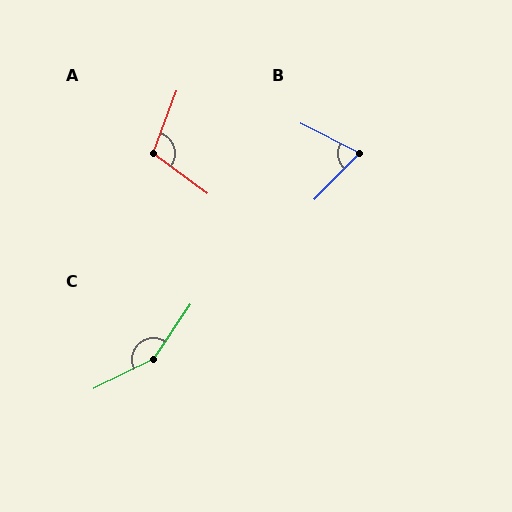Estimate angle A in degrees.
Approximately 106 degrees.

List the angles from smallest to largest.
B (72°), A (106°), C (151°).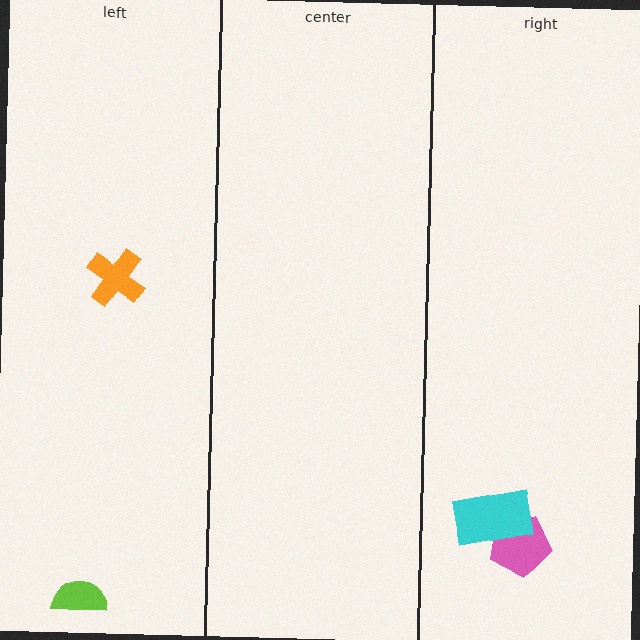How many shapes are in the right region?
2.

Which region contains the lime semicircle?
The left region.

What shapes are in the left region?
The orange cross, the lime semicircle.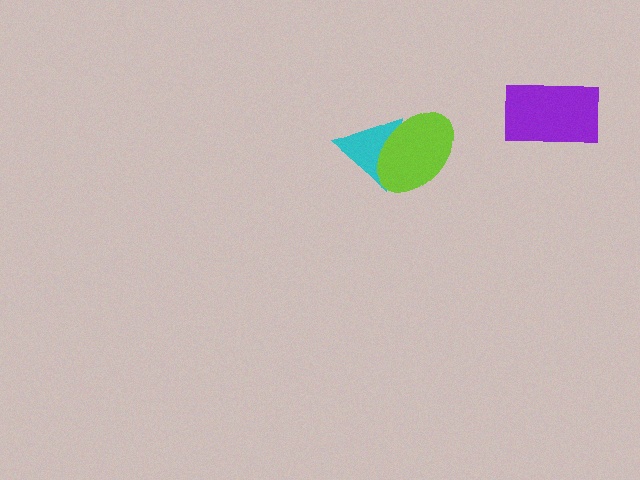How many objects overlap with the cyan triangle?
1 object overlaps with the cyan triangle.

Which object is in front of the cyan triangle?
The lime ellipse is in front of the cyan triangle.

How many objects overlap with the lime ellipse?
1 object overlaps with the lime ellipse.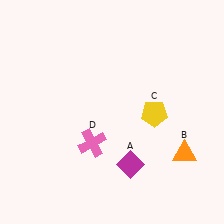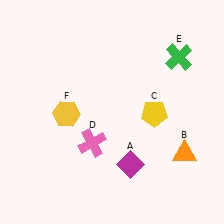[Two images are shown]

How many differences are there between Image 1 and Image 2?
There are 2 differences between the two images.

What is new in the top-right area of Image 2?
A green cross (E) was added in the top-right area of Image 2.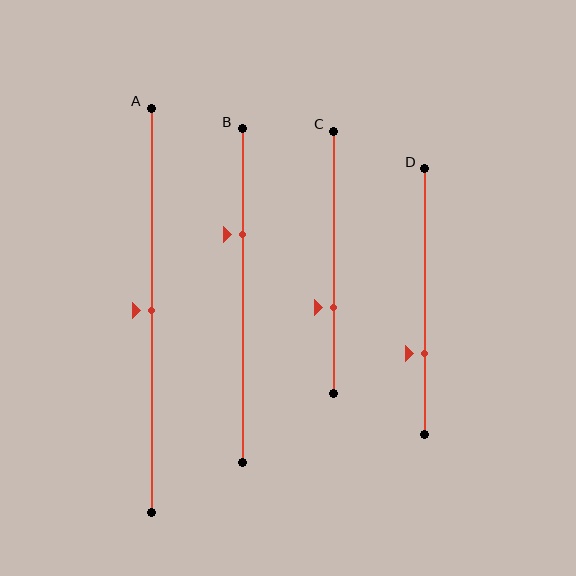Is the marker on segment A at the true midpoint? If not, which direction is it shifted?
Yes, the marker on segment A is at the true midpoint.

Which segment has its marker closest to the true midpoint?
Segment A has its marker closest to the true midpoint.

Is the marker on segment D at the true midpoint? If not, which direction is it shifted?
No, the marker on segment D is shifted downward by about 19% of the segment length.